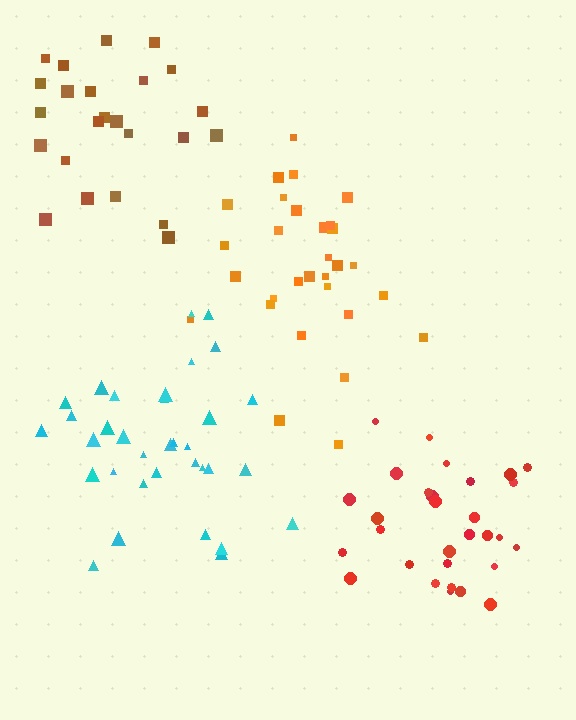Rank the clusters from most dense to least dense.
red, cyan, orange, brown.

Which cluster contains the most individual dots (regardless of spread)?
Cyan (34).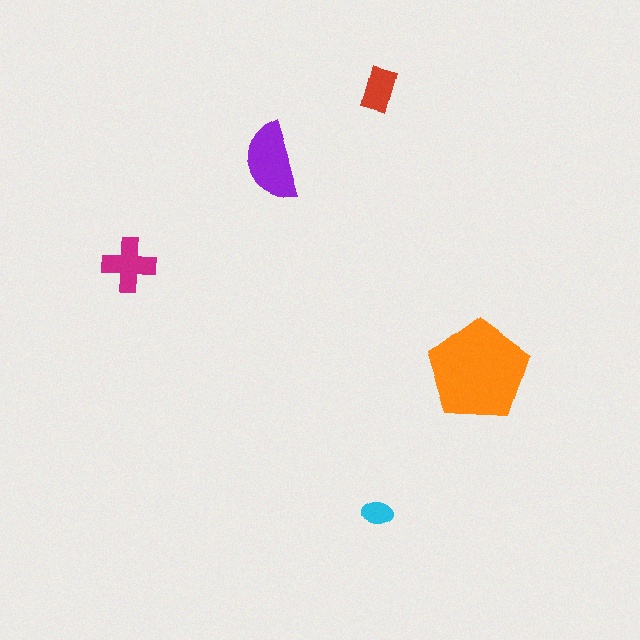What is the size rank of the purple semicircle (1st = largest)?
2nd.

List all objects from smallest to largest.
The cyan ellipse, the red rectangle, the magenta cross, the purple semicircle, the orange pentagon.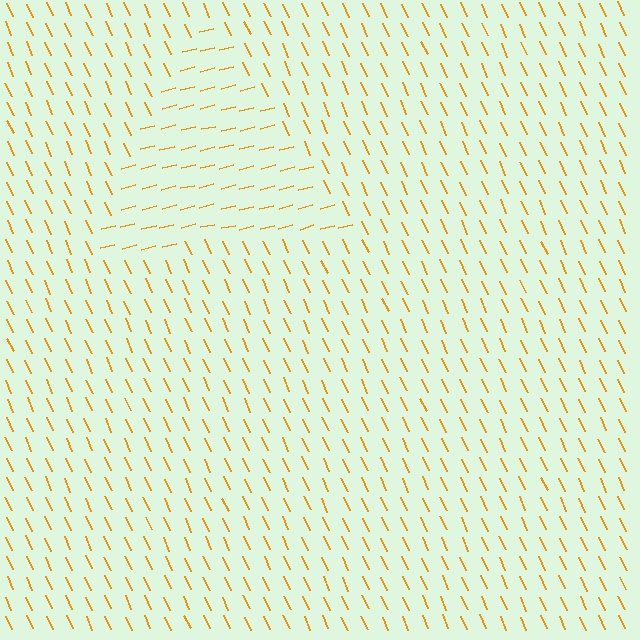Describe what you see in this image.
The image is filled with small orange line segments. A triangle region in the image has lines oriented differently from the surrounding lines, creating a visible texture boundary.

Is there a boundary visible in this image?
Yes, there is a texture boundary formed by a change in line orientation.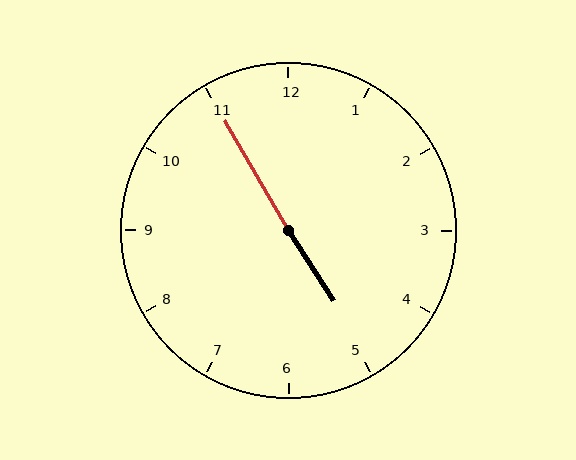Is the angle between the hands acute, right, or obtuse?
It is obtuse.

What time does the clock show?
4:55.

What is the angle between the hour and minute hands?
Approximately 178 degrees.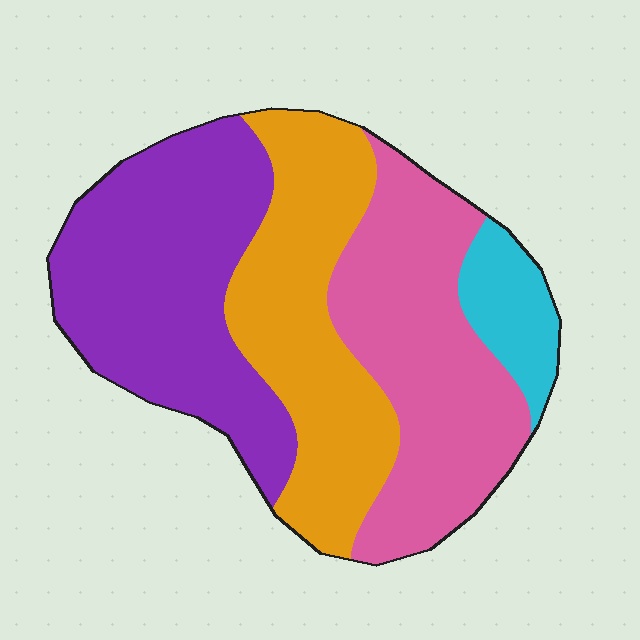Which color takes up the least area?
Cyan, at roughly 10%.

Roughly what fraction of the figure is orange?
Orange takes up about one quarter (1/4) of the figure.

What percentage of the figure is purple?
Purple takes up about one third (1/3) of the figure.